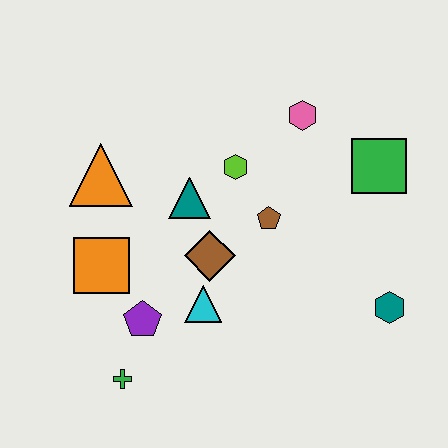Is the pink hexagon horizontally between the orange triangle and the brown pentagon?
No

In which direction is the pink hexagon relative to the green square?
The pink hexagon is to the left of the green square.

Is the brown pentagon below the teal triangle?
Yes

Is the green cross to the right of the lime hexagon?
No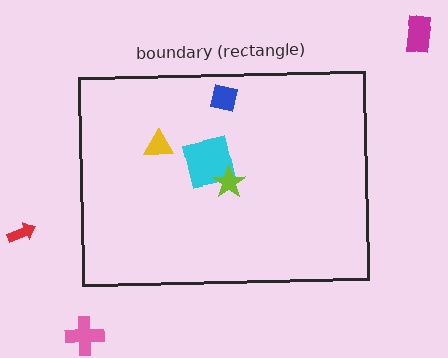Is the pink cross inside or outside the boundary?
Outside.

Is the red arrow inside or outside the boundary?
Outside.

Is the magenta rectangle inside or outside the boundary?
Outside.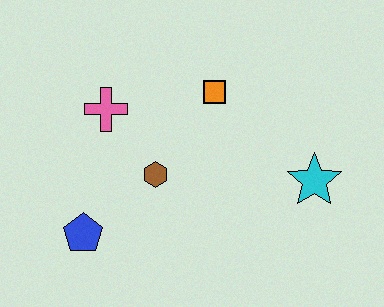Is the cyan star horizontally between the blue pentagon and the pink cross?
No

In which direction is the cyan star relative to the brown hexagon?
The cyan star is to the right of the brown hexagon.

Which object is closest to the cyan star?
The orange square is closest to the cyan star.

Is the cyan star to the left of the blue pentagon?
No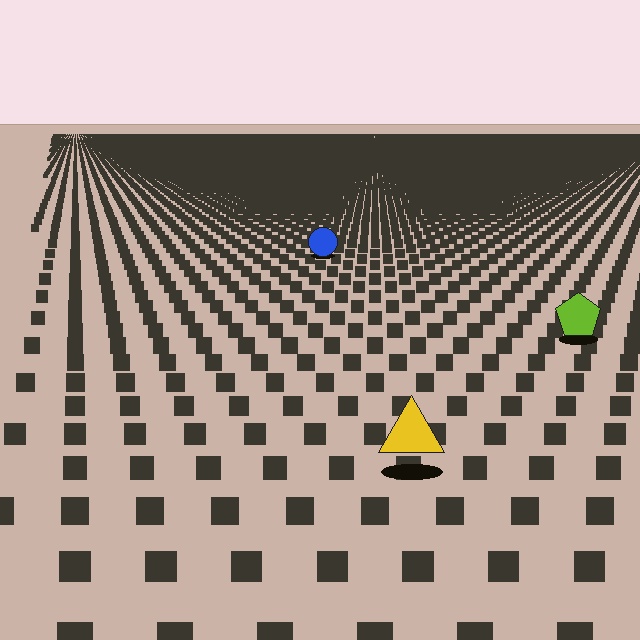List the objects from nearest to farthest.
From nearest to farthest: the yellow triangle, the lime pentagon, the blue circle.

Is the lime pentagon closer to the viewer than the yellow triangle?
No. The yellow triangle is closer — you can tell from the texture gradient: the ground texture is coarser near it.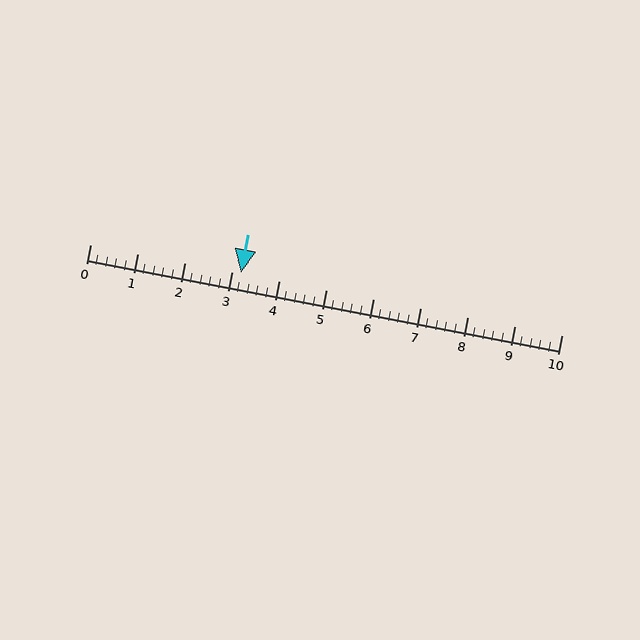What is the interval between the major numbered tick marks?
The major tick marks are spaced 1 units apart.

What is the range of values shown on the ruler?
The ruler shows values from 0 to 10.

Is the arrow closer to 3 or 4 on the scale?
The arrow is closer to 3.